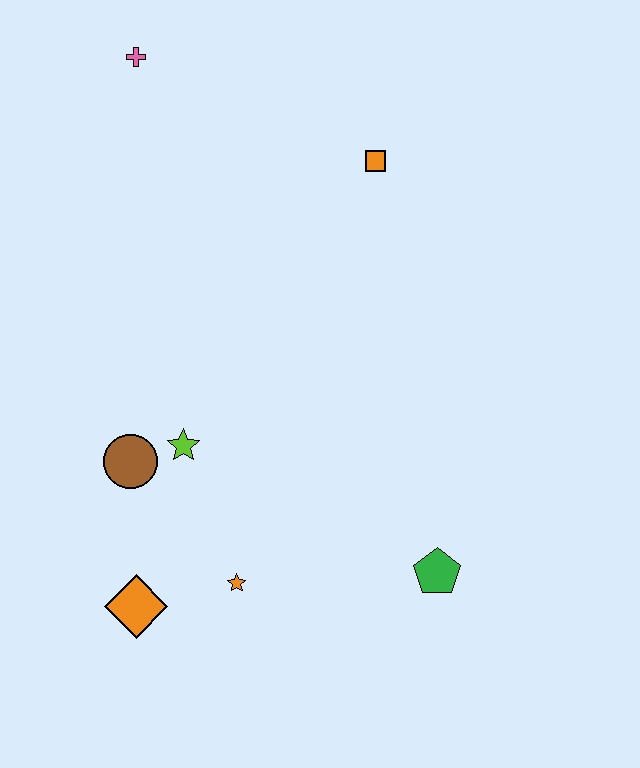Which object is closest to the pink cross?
The orange square is closest to the pink cross.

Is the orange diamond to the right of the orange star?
No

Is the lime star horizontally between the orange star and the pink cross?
Yes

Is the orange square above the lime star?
Yes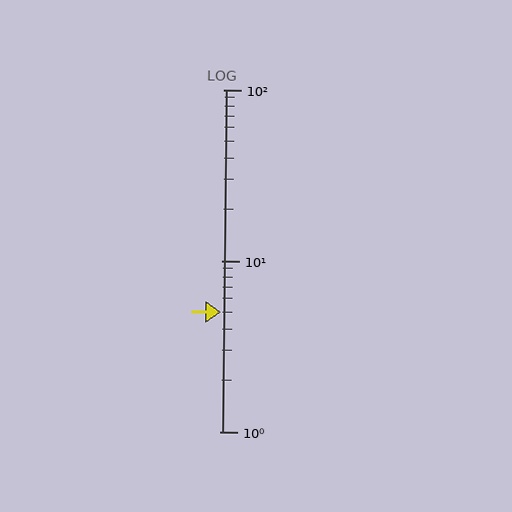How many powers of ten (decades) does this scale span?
The scale spans 2 decades, from 1 to 100.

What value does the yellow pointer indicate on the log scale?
The pointer indicates approximately 5.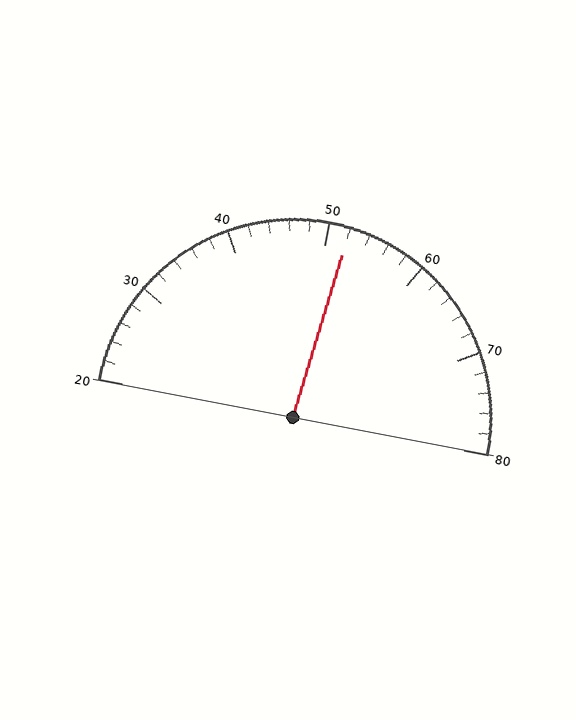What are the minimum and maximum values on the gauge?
The gauge ranges from 20 to 80.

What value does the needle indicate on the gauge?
The needle indicates approximately 52.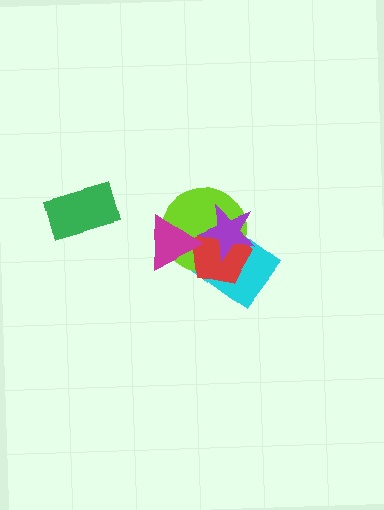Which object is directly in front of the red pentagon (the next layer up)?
The purple star is directly in front of the red pentagon.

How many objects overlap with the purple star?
3 objects overlap with the purple star.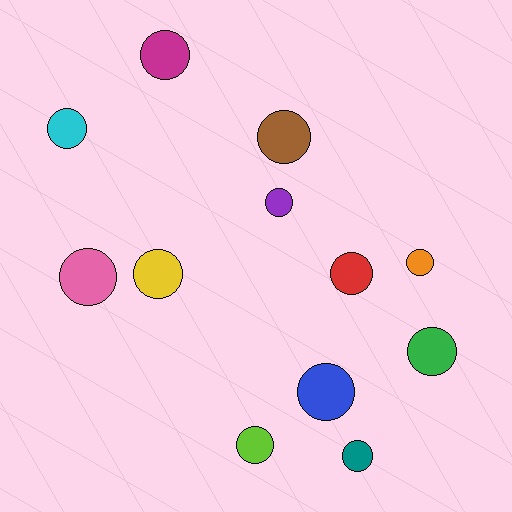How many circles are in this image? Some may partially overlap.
There are 12 circles.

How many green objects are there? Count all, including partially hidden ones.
There is 1 green object.